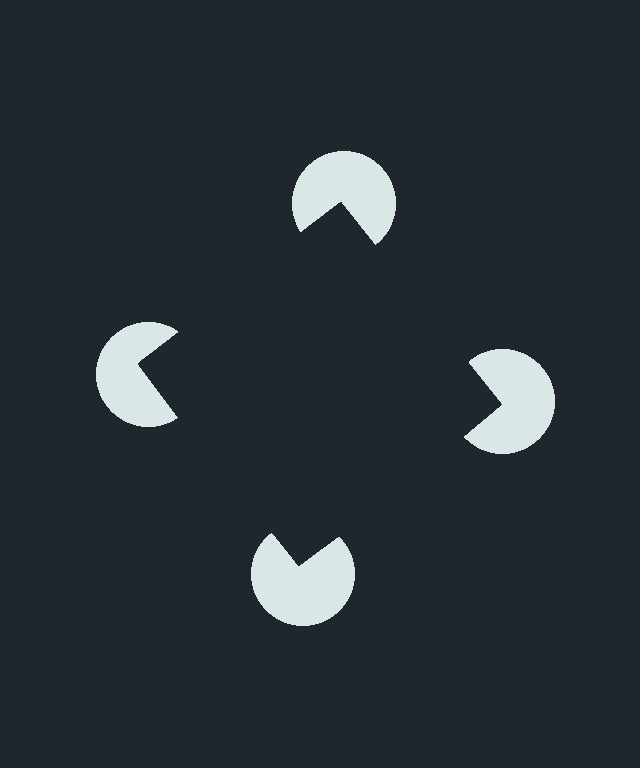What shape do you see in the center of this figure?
An illusory square — its edges are inferred from the aligned wedge cuts in the pac-man discs, not physically drawn.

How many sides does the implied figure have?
4 sides.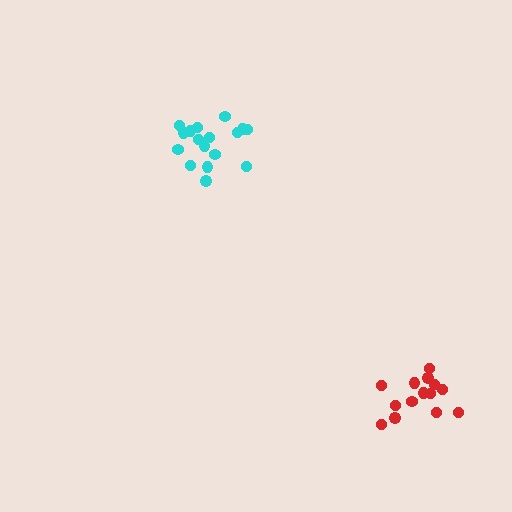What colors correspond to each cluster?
The clusters are colored: cyan, red.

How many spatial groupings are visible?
There are 2 spatial groupings.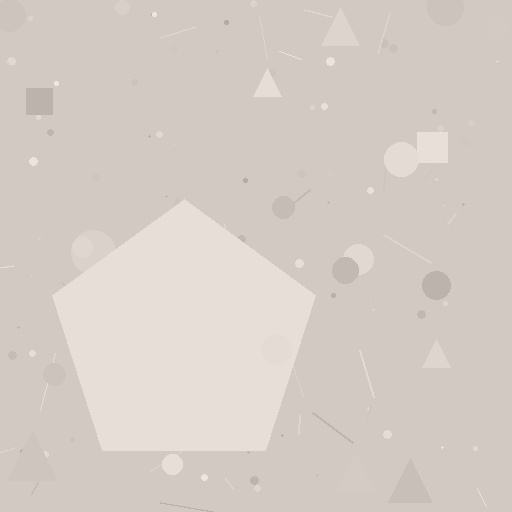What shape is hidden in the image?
A pentagon is hidden in the image.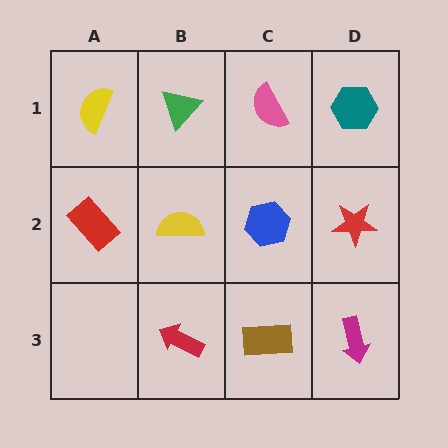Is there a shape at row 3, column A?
No, that cell is empty.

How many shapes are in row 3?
3 shapes.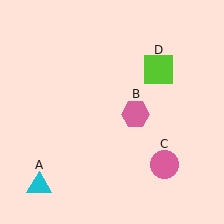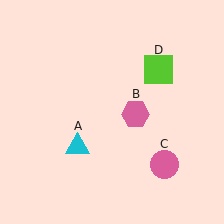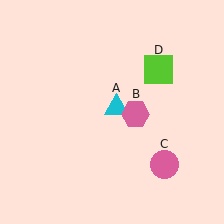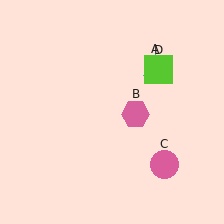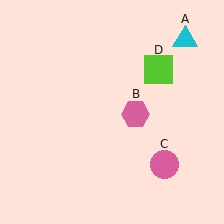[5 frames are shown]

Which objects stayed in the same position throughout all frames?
Pink hexagon (object B) and pink circle (object C) and lime square (object D) remained stationary.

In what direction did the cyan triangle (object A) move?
The cyan triangle (object A) moved up and to the right.